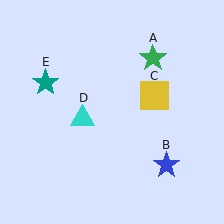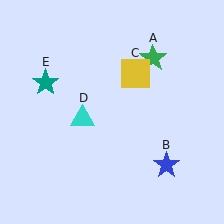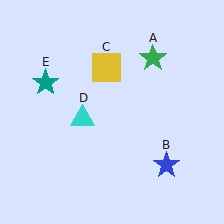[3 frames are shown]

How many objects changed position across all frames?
1 object changed position: yellow square (object C).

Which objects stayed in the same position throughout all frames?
Green star (object A) and blue star (object B) and cyan triangle (object D) and teal star (object E) remained stationary.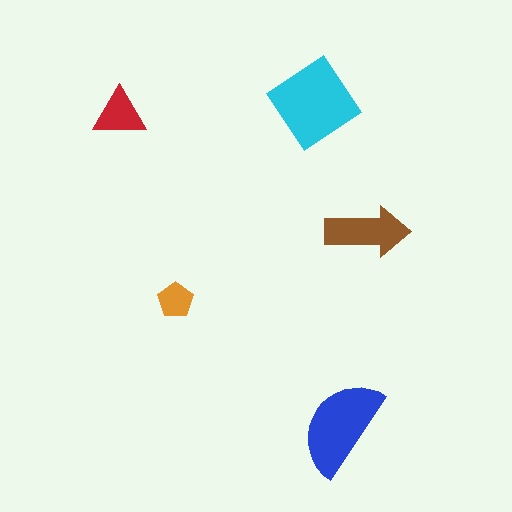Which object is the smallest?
The orange pentagon.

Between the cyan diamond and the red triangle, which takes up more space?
The cyan diamond.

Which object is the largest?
The cyan diamond.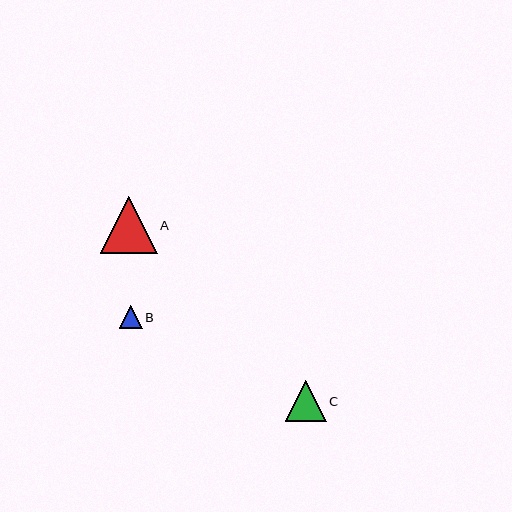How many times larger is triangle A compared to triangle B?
Triangle A is approximately 2.5 times the size of triangle B.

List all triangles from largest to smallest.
From largest to smallest: A, C, B.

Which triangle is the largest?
Triangle A is the largest with a size of approximately 56 pixels.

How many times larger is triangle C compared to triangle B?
Triangle C is approximately 1.8 times the size of triangle B.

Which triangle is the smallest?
Triangle B is the smallest with a size of approximately 23 pixels.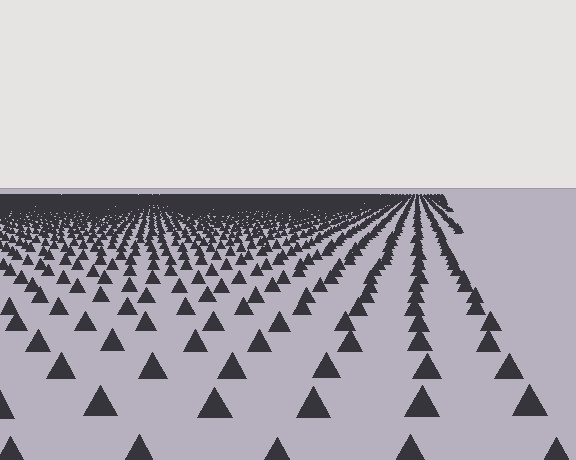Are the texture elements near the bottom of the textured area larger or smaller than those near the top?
Larger. Near the bottom, elements are closer to the viewer and appear at a bigger on-screen size.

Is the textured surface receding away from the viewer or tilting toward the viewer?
The surface is receding away from the viewer. Texture elements get smaller and denser toward the top.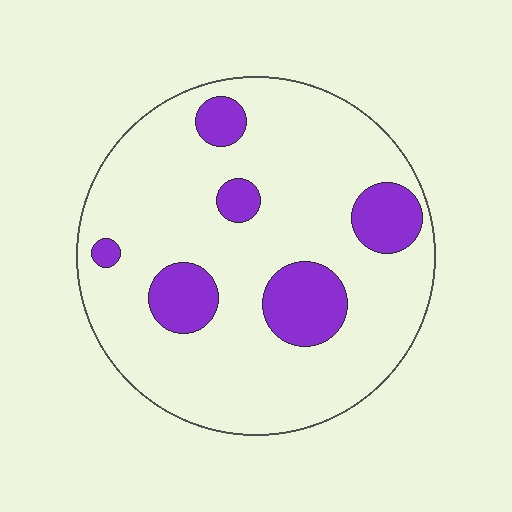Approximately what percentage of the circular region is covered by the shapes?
Approximately 20%.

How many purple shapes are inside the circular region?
6.